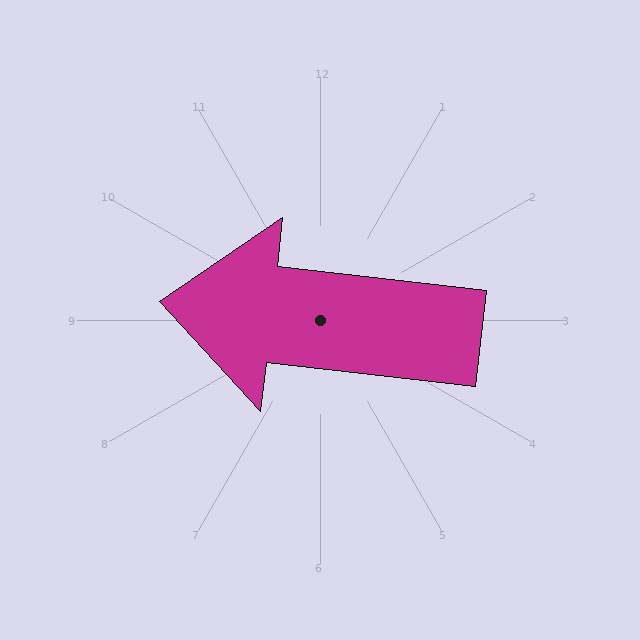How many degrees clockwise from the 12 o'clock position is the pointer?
Approximately 277 degrees.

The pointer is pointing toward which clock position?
Roughly 9 o'clock.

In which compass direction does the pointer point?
West.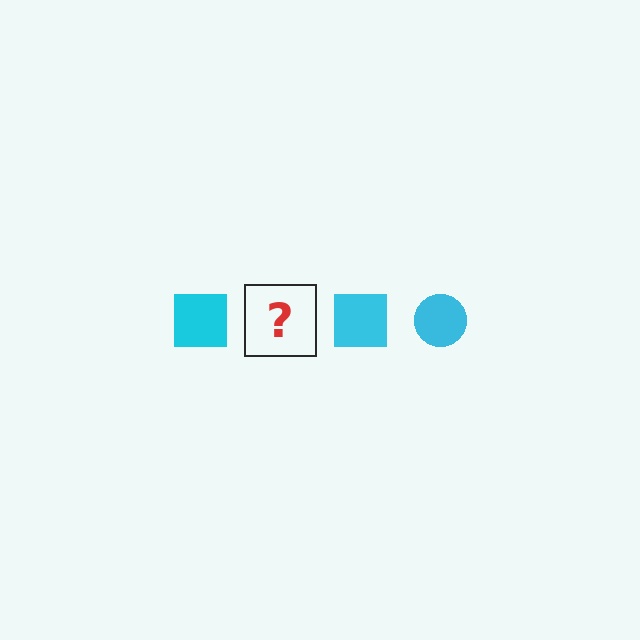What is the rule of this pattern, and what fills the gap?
The rule is that the pattern cycles through square, circle shapes in cyan. The gap should be filled with a cyan circle.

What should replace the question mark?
The question mark should be replaced with a cyan circle.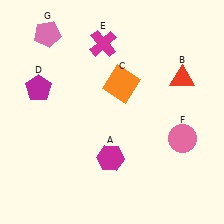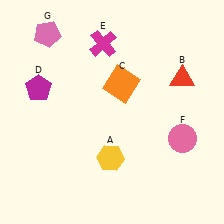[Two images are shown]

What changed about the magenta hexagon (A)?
In Image 1, A is magenta. In Image 2, it changed to yellow.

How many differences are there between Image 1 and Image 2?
There is 1 difference between the two images.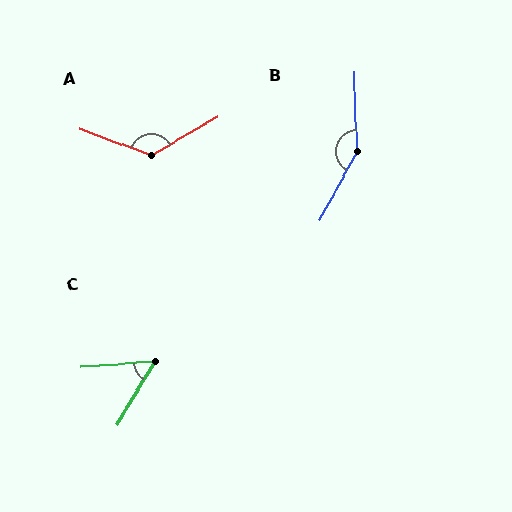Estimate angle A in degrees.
Approximately 130 degrees.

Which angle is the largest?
B, at approximately 148 degrees.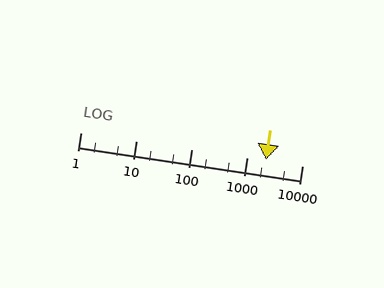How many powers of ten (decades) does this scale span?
The scale spans 4 decades, from 1 to 10000.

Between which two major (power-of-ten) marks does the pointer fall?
The pointer is between 1000 and 10000.